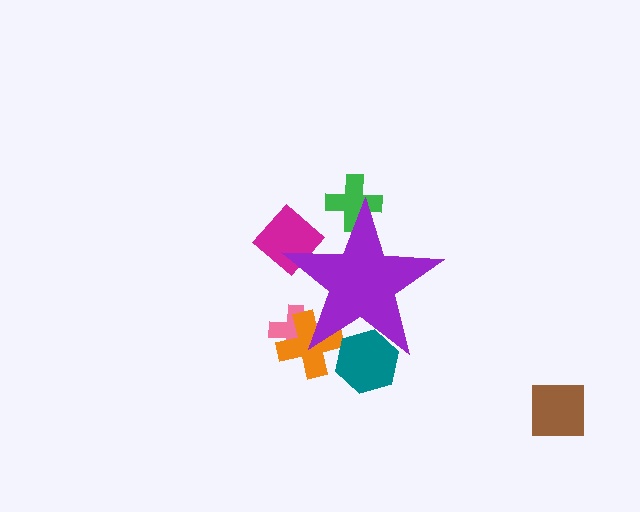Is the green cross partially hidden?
Yes, the green cross is partially hidden behind the purple star.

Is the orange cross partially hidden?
Yes, the orange cross is partially hidden behind the purple star.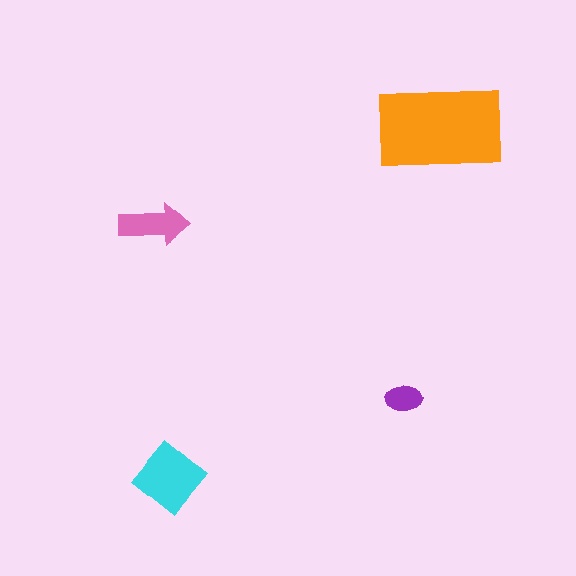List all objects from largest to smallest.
The orange rectangle, the cyan diamond, the pink arrow, the purple ellipse.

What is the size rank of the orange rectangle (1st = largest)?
1st.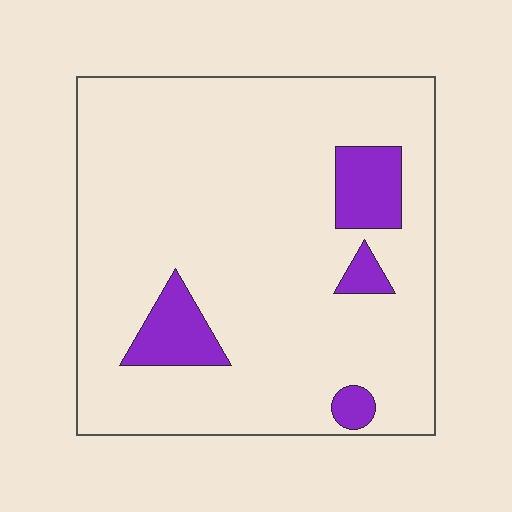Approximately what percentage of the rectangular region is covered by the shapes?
Approximately 10%.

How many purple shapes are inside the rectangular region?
4.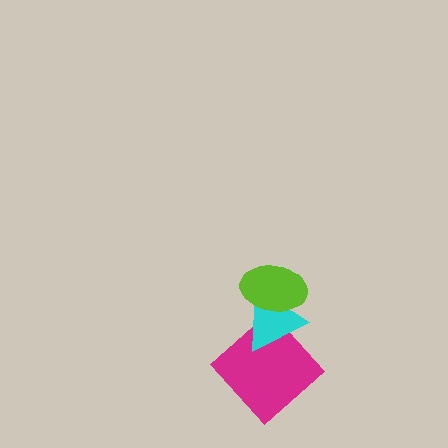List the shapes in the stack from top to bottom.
From top to bottom: the lime ellipse, the cyan triangle, the magenta diamond.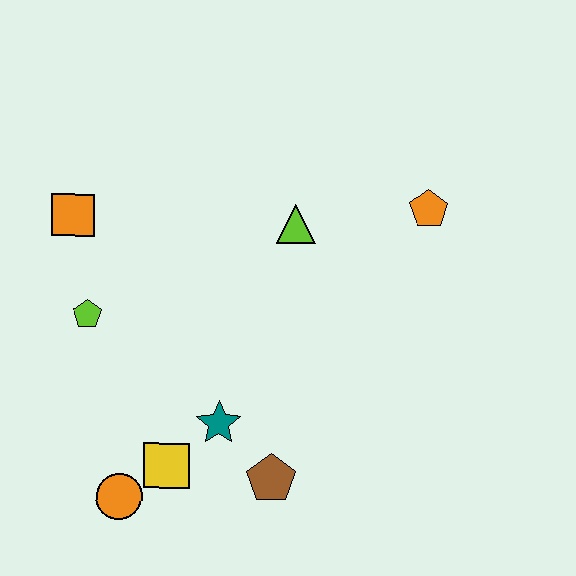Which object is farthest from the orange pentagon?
The orange circle is farthest from the orange pentagon.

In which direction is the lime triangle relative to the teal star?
The lime triangle is above the teal star.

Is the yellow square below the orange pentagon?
Yes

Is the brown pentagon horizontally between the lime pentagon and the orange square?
No